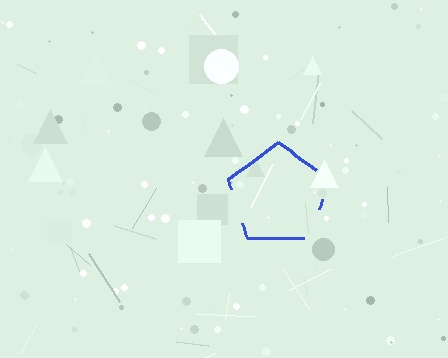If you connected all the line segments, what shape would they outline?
They would outline a pentagon.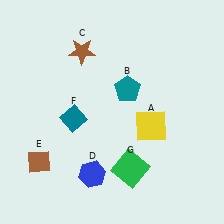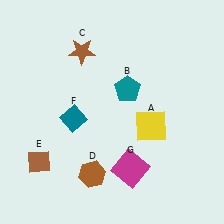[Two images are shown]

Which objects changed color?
D changed from blue to brown. G changed from green to magenta.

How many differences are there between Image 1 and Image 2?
There are 2 differences between the two images.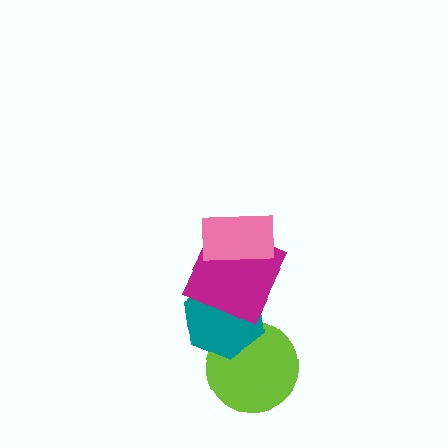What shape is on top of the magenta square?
The pink rectangle is on top of the magenta square.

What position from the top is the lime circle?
The lime circle is 4th from the top.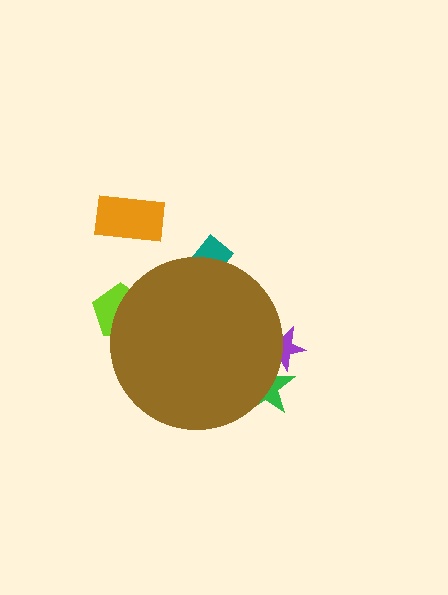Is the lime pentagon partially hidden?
Yes, the lime pentagon is partially hidden behind the brown circle.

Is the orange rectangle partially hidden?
No, the orange rectangle is fully visible.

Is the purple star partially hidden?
Yes, the purple star is partially hidden behind the brown circle.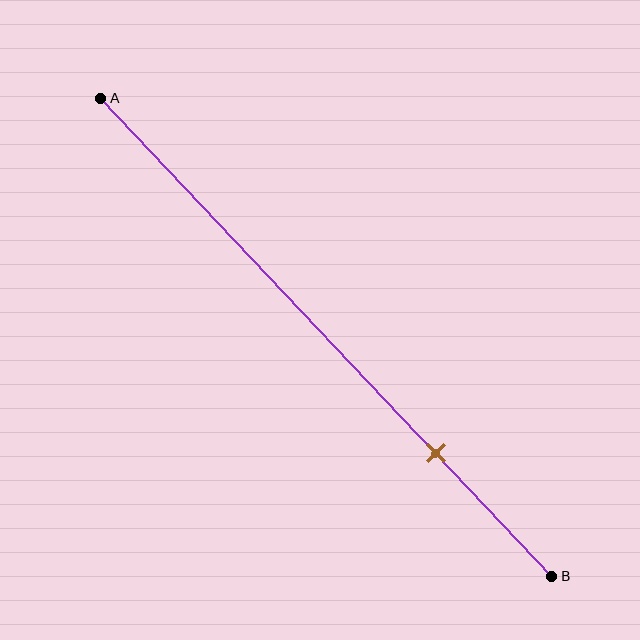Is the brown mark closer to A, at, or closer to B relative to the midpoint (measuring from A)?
The brown mark is closer to point B than the midpoint of segment AB.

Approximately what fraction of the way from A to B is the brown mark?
The brown mark is approximately 75% of the way from A to B.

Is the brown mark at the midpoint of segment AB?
No, the mark is at about 75% from A, not at the 50% midpoint.